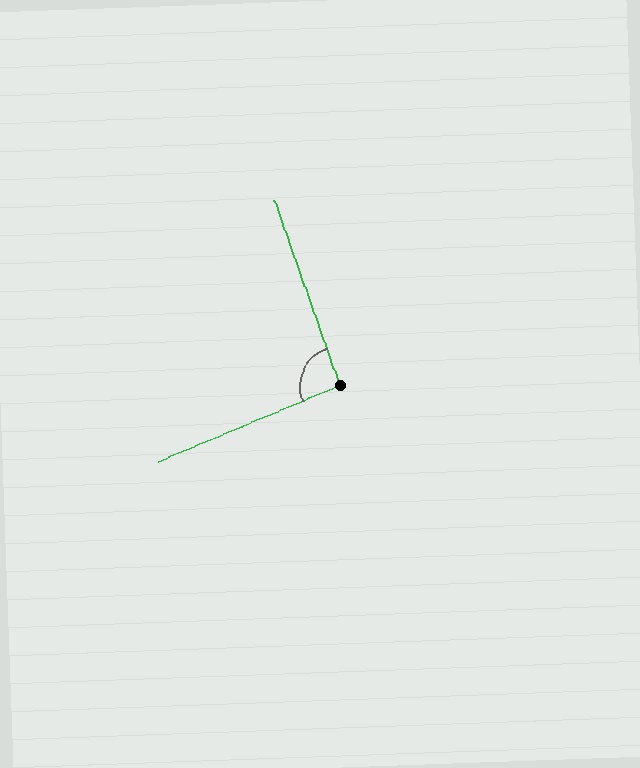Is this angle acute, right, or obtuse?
It is approximately a right angle.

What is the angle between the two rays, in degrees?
Approximately 93 degrees.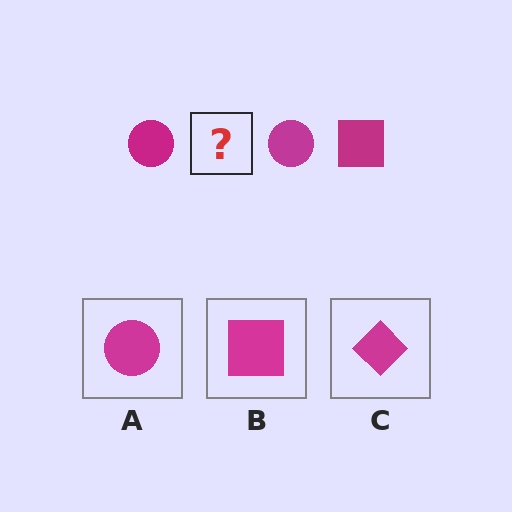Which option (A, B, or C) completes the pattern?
B.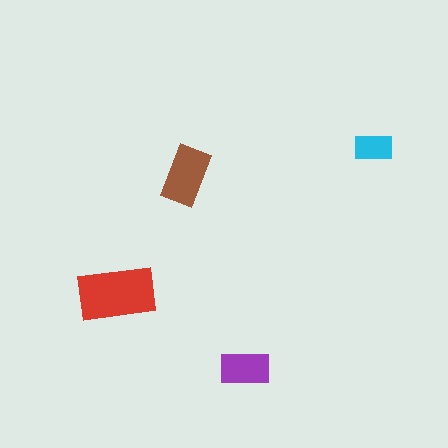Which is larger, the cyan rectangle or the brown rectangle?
The brown one.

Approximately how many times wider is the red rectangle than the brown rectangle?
About 1.5 times wider.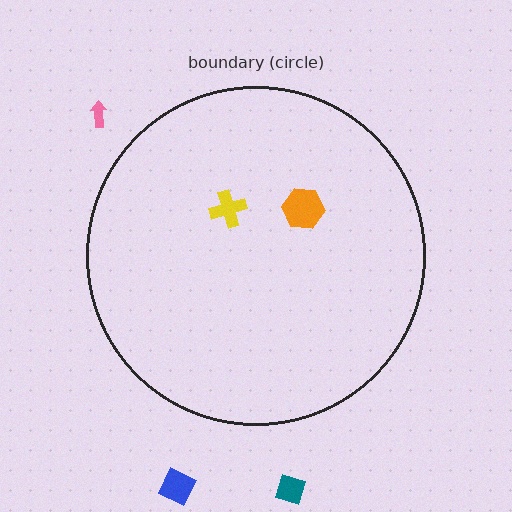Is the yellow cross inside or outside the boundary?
Inside.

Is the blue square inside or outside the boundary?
Outside.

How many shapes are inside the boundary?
2 inside, 3 outside.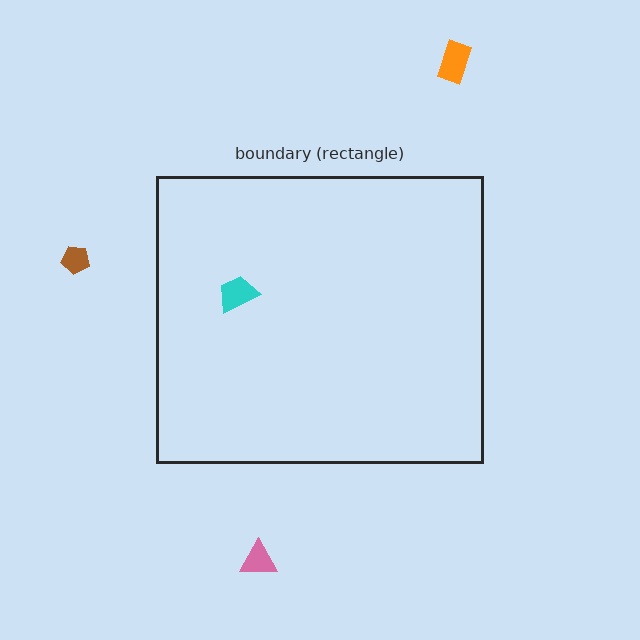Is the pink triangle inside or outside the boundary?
Outside.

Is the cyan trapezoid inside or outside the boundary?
Inside.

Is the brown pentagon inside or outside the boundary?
Outside.